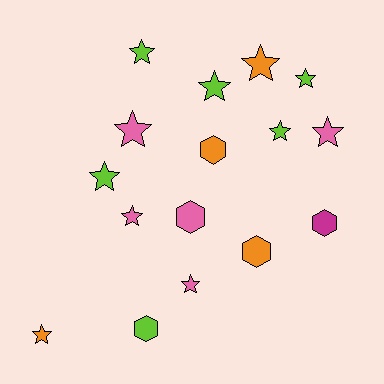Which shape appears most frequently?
Star, with 11 objects.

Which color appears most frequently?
Lime, with 6 objects.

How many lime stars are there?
There are 5 lime stars.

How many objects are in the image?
There are 16 objects.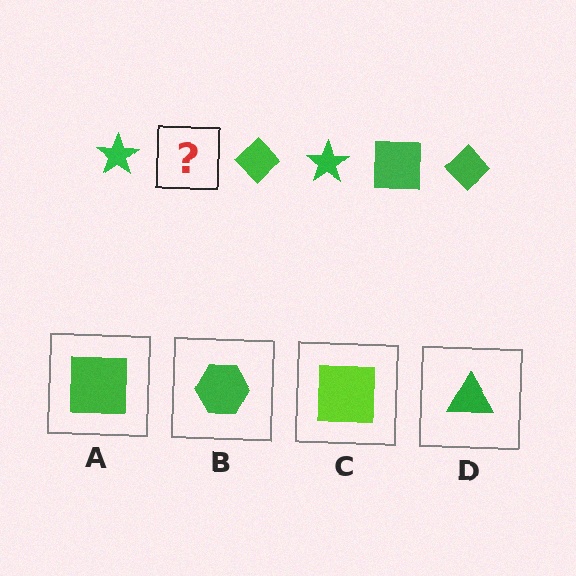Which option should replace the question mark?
Option A.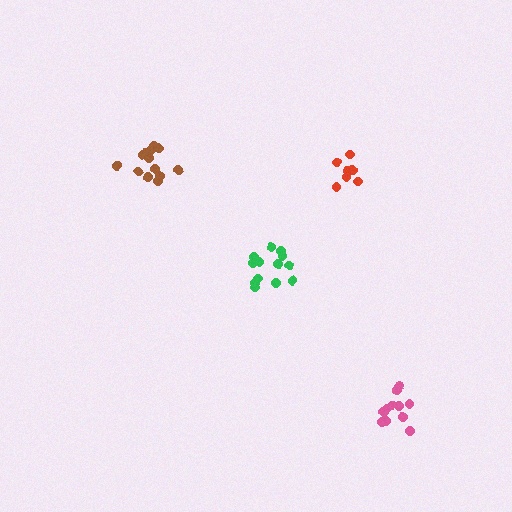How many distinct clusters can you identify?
There are 4 distinct clusters.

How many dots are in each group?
Group 1: 13 dots, Group 2: 13 dots, Group 3: 11 dots, Group 4: 7 dots (44 total).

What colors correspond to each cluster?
The clusters are colored: brown, green, pink, red.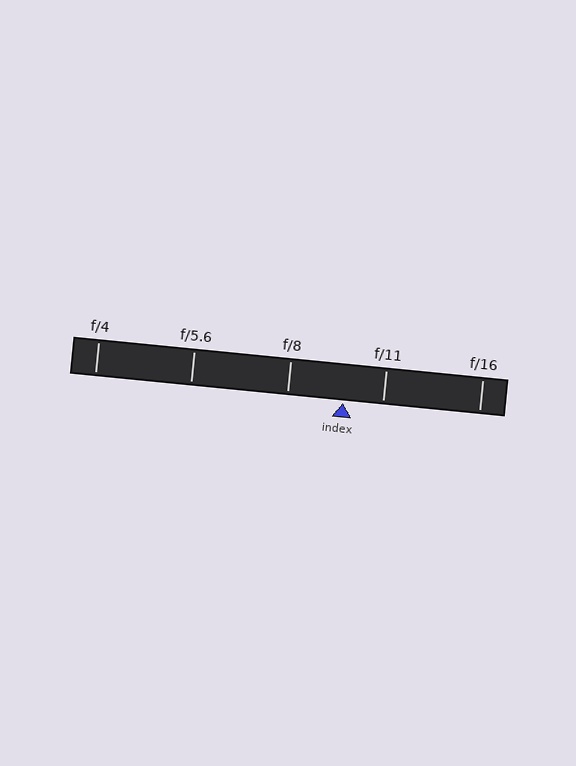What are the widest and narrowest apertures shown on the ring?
The widest aperture shown is f/4 and the narrowest is f/16.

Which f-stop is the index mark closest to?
The index mark is closest to f/11.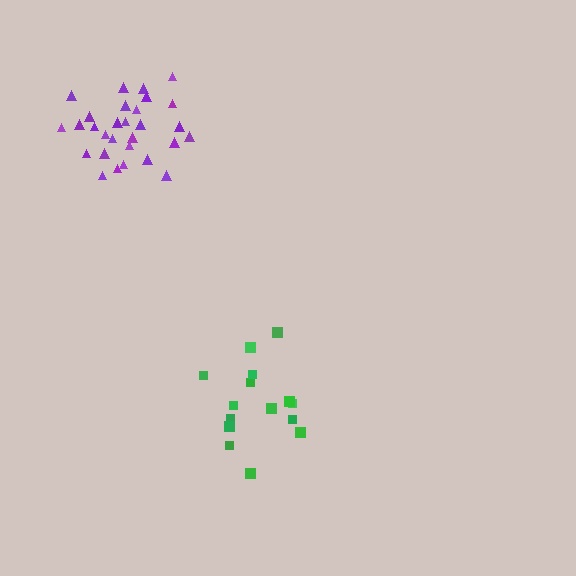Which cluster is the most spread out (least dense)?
Green.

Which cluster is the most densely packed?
Purple.